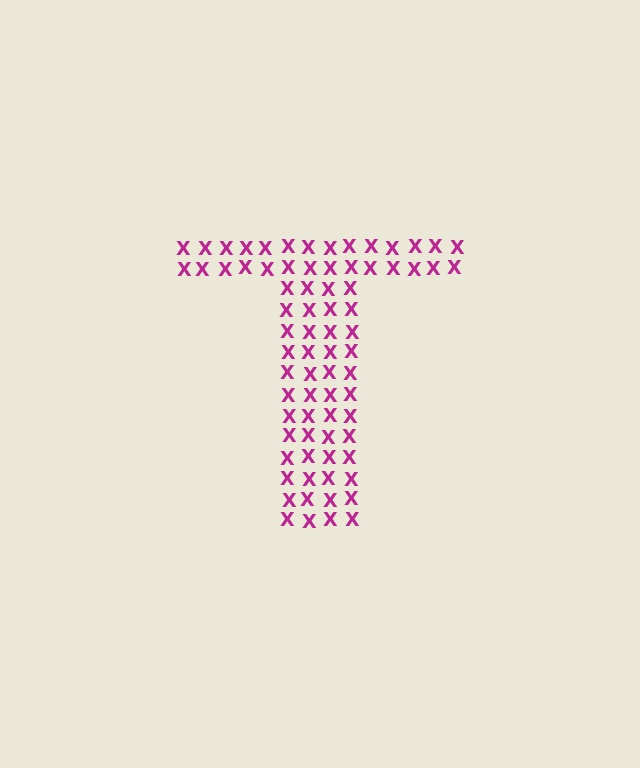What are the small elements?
The small elements are letter X's.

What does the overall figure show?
The overall figure shows the letter T.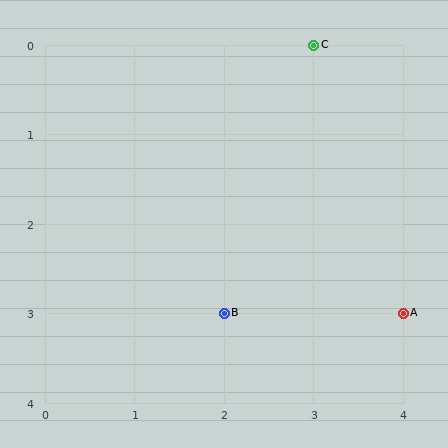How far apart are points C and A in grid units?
Points C and A are 1 column and 3 rows apart (about 3.2 grid units diagonally).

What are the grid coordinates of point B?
Point B is at grid coordinates (2, 3).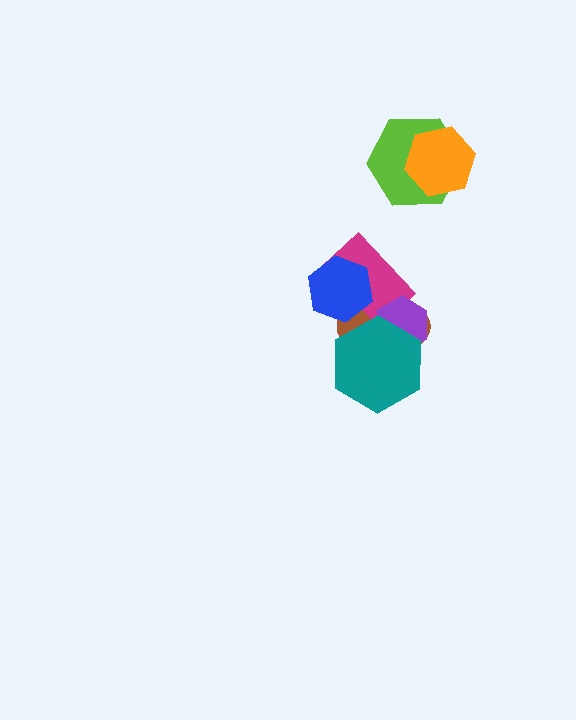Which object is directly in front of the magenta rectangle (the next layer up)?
The purple hexagon is directly in front of the magenta rectangle.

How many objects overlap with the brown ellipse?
4 objects overlap with the brown ellipse.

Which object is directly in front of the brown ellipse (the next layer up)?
The magenta rectangle is directly in front of the brown ellipse.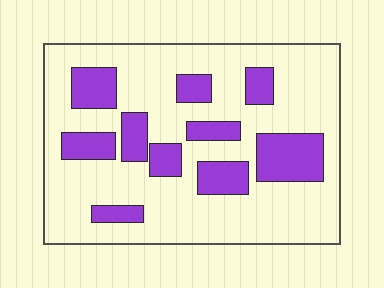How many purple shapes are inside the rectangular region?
10.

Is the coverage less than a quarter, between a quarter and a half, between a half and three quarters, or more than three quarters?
Between a quarter and a half.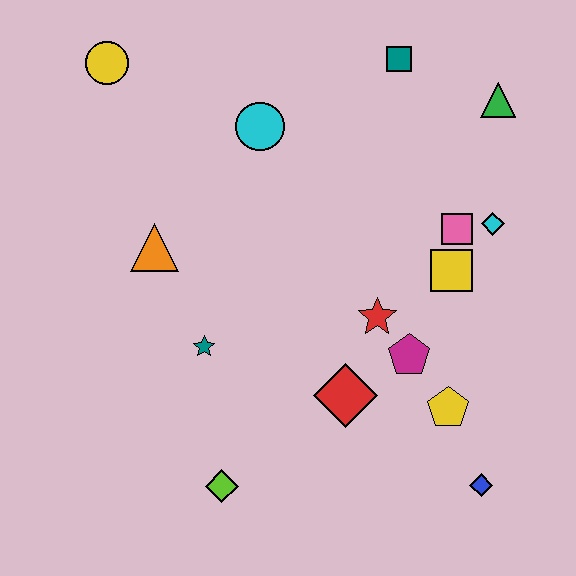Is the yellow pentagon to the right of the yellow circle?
Yes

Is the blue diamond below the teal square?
Yes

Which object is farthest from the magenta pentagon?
The yellow circle is farthest from the magenta pentagon.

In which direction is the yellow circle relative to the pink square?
The yellow circle is to the left of the pink square.